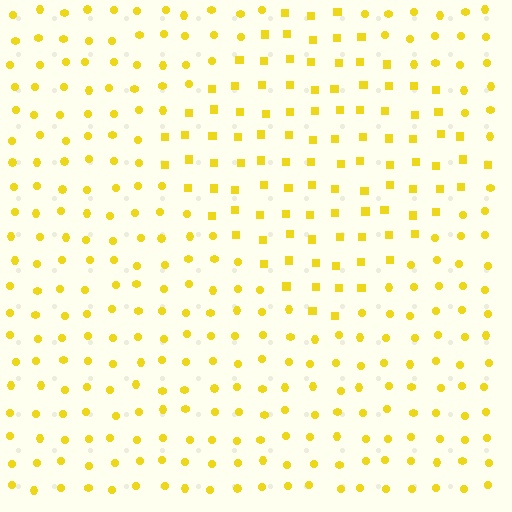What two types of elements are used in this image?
The image uses squares inside the diamond region and circles outside it.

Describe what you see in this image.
The image is filled with small yellow elements arranged in a uniform grid. A diamond-shaped region contains squares, while the surrounding area contains circles. The boundary is defined purely by the change in element shape.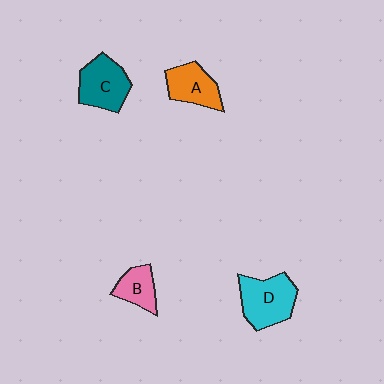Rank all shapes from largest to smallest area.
From largest to smallest: D (cyan), C (teal), A (orange), B (pink).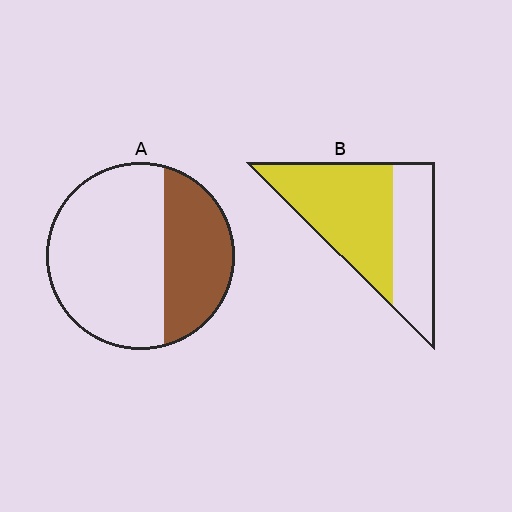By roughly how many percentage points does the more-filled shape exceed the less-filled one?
By roughly 25 percentage points (B over A).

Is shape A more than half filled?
No.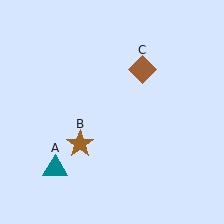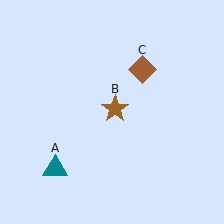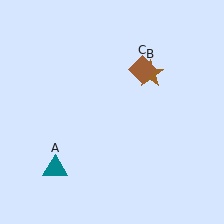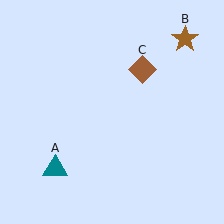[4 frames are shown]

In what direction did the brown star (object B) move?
The brown star (object B) moved up and to the right.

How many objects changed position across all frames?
1 object changed position: brown star (object B).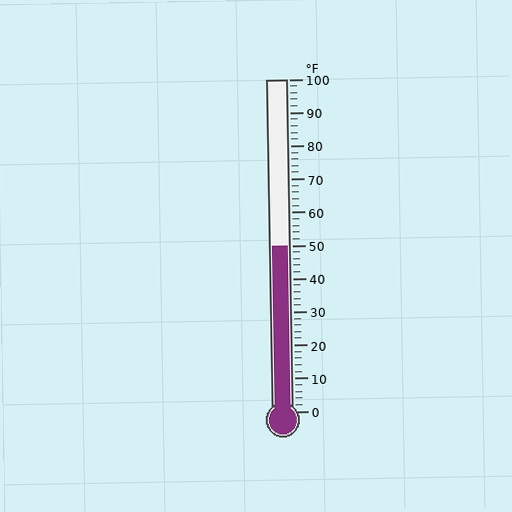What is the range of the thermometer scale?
The thermometer scale ranges from 0°F to 100°F.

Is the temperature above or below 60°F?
The temperature is below 60°F.